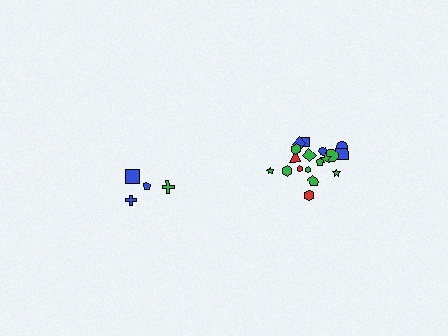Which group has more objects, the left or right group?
The right group.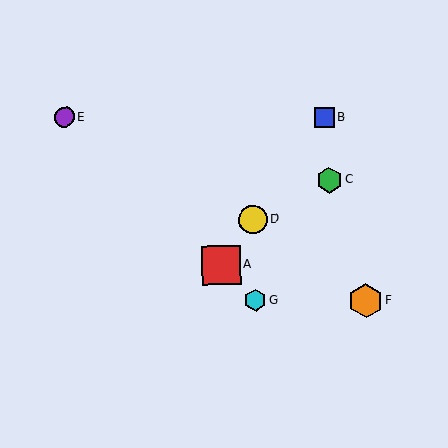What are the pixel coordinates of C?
Object C is at (329, 180).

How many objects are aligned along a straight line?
3 objects (A, B, D) are aligned along a straight line.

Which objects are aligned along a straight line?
Objects A, B, D are aligned along a straight line.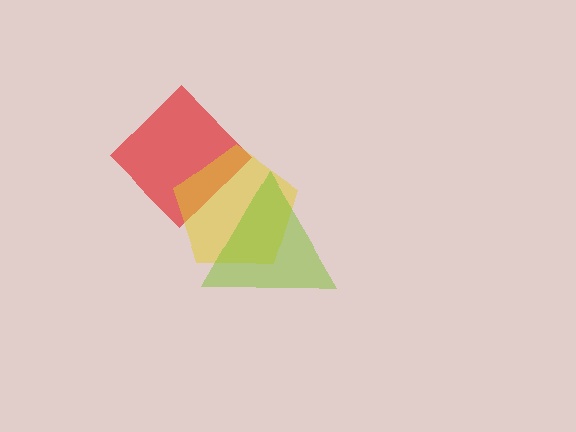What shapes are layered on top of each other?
The layered shapes are: a red diamond, a yellow pentagon, a lime triangle.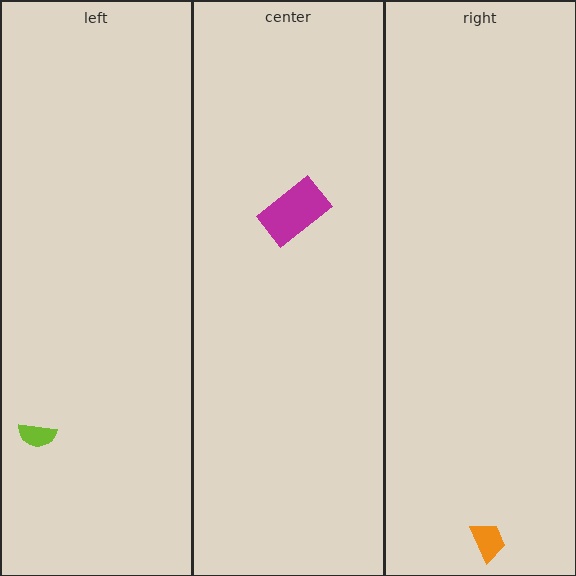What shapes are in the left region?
The lime semicircle.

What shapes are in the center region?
The magenta rectangle.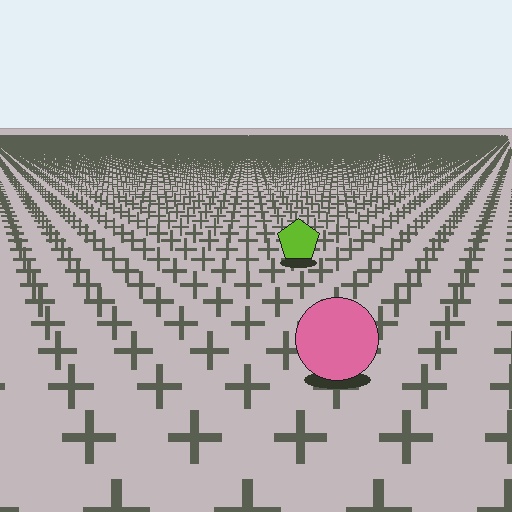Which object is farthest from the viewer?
The lime pentagon is farthest from the viewer. It appears smaller and the ground texture around it is denser.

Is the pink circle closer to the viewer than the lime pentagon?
Yes. The pink circle is closer — you can tell from the texture gradient: the ground texture is coarser near it.